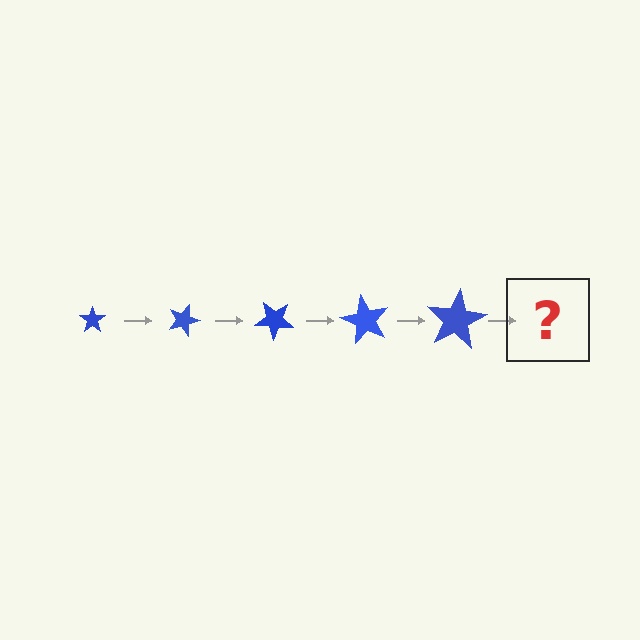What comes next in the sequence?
The next element should be a star, larger than the previous one and rotated 100 degrees from the start.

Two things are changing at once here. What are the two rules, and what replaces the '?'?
The two rules are that the star grows larger each step and it rotates 20 degrees each step. The '?' should be a star, larger than the previous one and rotated 100 degrees from the start.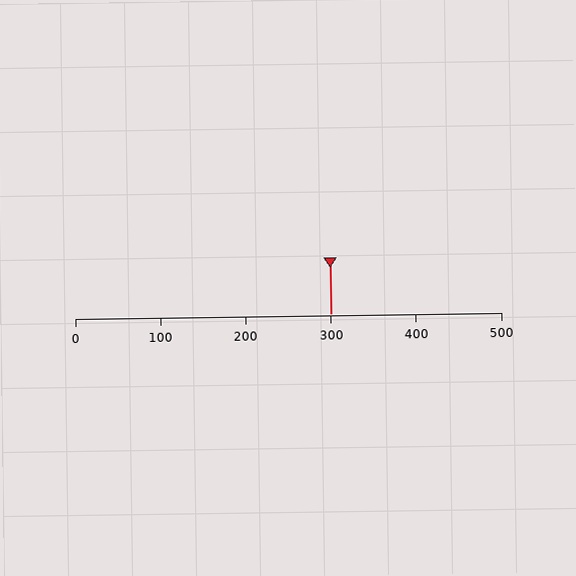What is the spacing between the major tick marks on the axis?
The major ticks are spaced 100 apart.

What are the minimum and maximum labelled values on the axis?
The axis runs from 0 to 500.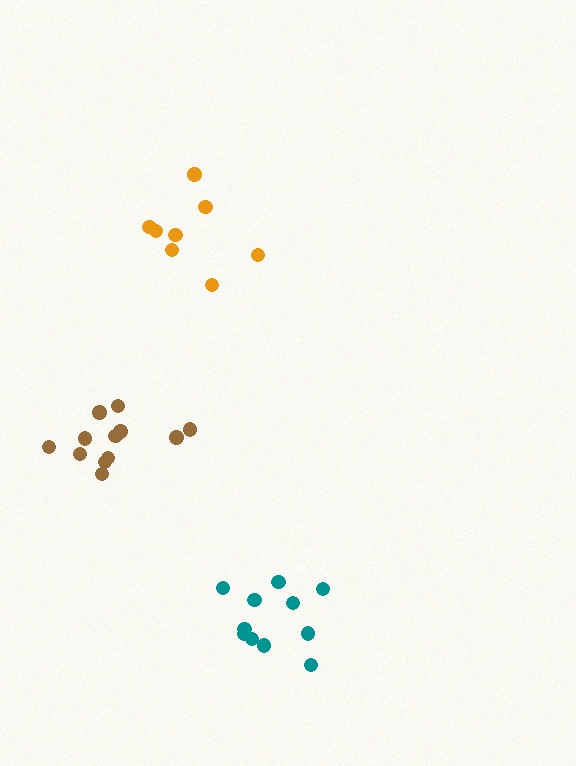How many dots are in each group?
Group 1: 11 dots, Group 2: 8 dots, Group 3: 12 dots (31 total).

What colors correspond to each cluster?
The clusters are colored: teal, orange, brown.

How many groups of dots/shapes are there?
There are 3 groups.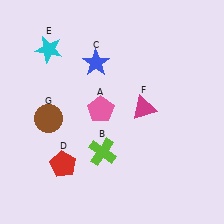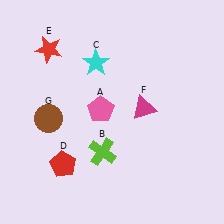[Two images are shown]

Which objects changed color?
C changed from blue to cyan. E changed from cyan to red.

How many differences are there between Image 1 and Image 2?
There are 2 differences between the two images.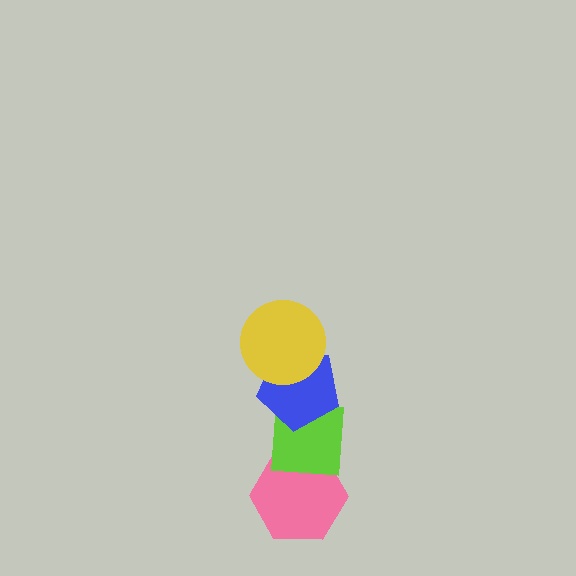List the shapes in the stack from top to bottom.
From top to bottom: the yellow circle, the blue pentagon, the lime square, the pink hexagon.